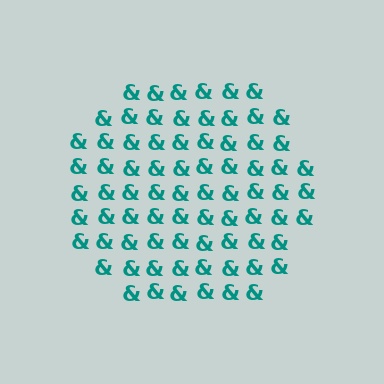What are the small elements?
The small elements are ampersands.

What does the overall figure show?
The overall figure shows a circle.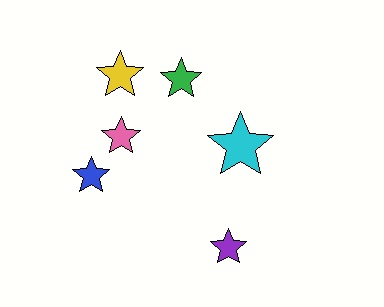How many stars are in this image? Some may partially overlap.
There are 6 stars.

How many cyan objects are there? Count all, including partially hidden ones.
There is 1 cyan object.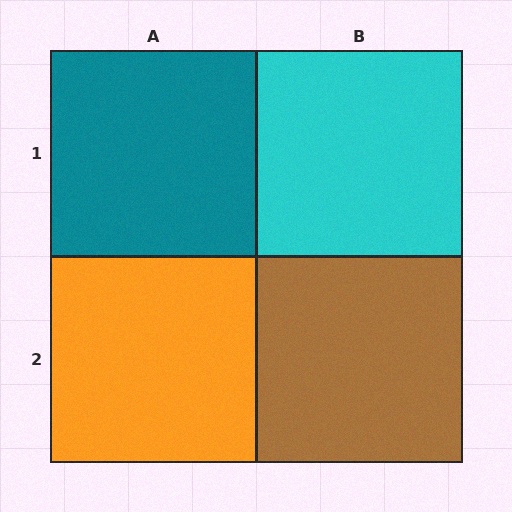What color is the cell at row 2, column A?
Orange.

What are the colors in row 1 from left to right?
Teal, cyan.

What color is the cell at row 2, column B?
Brown.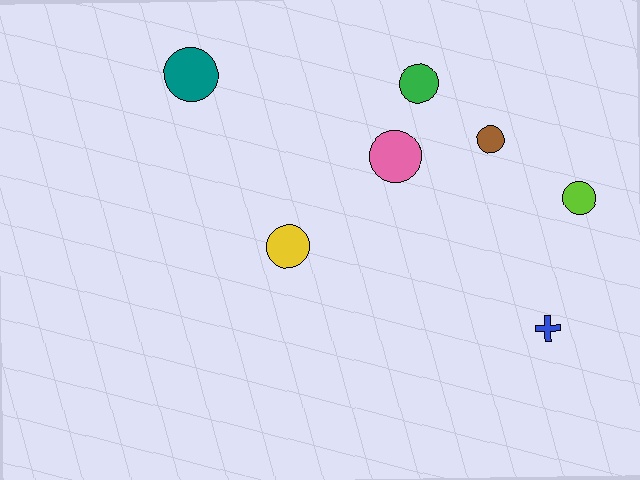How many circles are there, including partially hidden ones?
There are 6 circles.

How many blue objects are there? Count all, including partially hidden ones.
There is 1 blue object.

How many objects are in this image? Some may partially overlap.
There are 7 objects.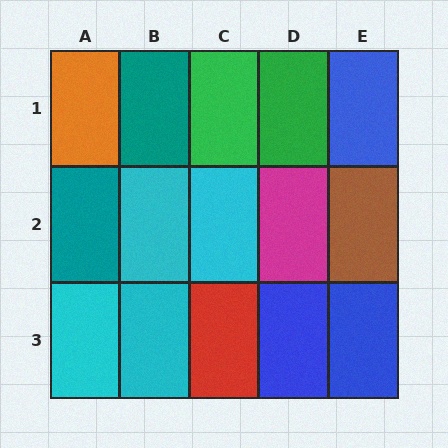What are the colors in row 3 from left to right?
Cyan, cyan, red, blue, blue.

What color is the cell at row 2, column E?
Brown.